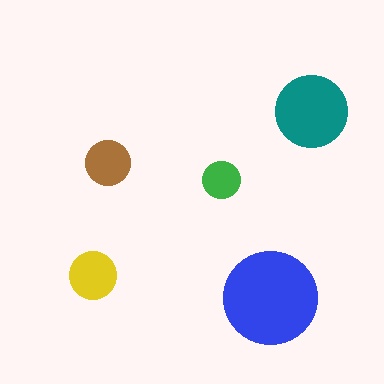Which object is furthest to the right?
The teal circle is rightmost.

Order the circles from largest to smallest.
the blue one, the teal one, the yellow one, the brown one, the green one.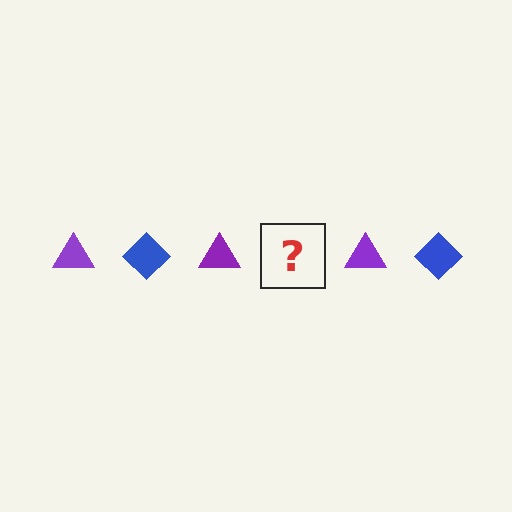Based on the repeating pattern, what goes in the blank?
The blank should be a blue diamond.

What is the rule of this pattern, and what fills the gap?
The rule is that the pattern alternates between purple triangle and blue diamond. The gap should be filled with a blue diamond.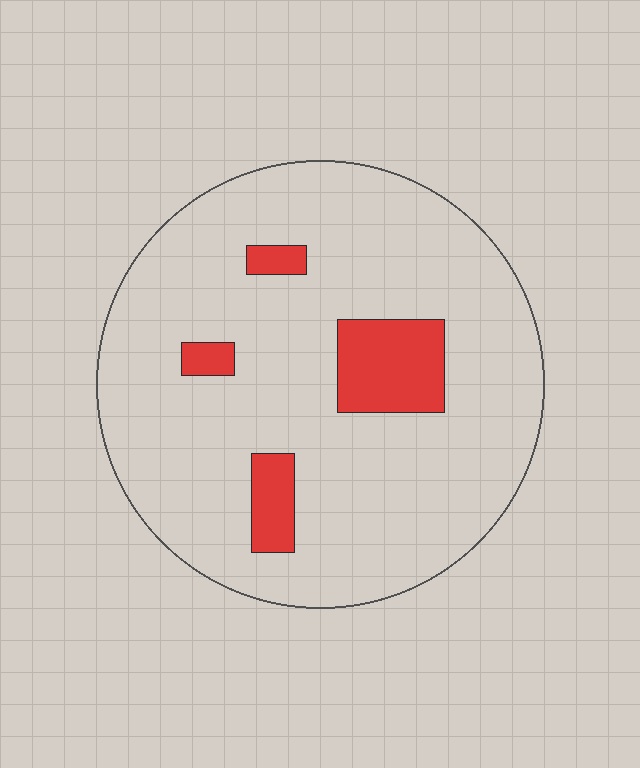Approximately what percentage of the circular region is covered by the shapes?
Approximately 10%.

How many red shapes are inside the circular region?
4.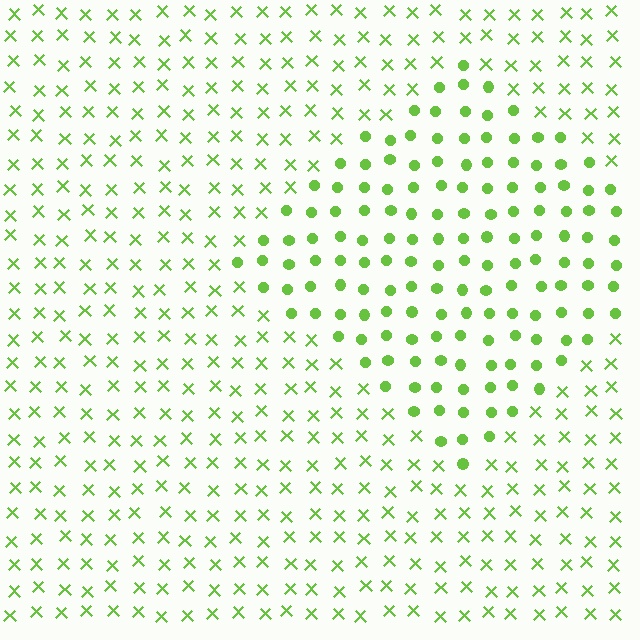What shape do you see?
I see a diamond.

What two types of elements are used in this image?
The image uses circles inside the diamond region and X marks outside it.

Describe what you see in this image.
The image is filled with small lime elements arranged in a uniform grid. A diamond-shaped region contains circles, while the surrounding area contains X marks. The boundary is defined purely by the change in element shape.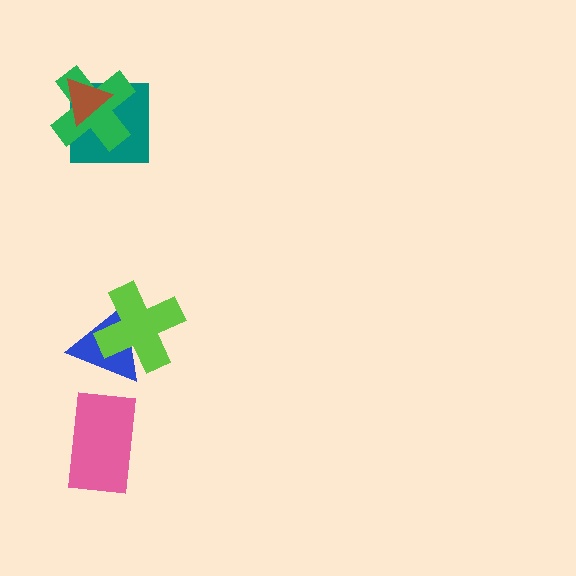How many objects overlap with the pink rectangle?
0 objects overlap with the pink rectangle.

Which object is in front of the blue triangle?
The lime cross is in front of the blue triangle.